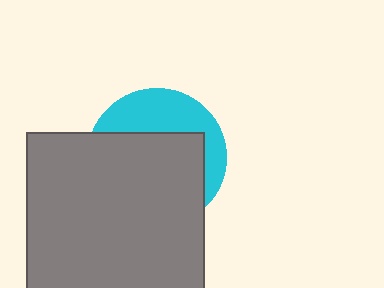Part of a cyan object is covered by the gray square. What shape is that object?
It is a circle.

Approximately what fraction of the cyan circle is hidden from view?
Roughly 65% of the cyan circle is hidden behind the gray square.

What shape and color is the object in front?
The object in front is a gray square.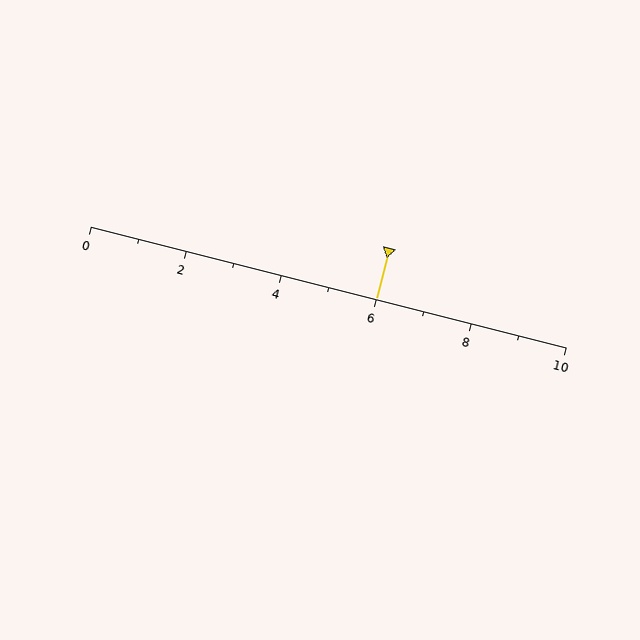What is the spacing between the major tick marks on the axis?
The major ticks are spaced 2 apart.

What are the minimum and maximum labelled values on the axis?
The axis runs from 0 to 10.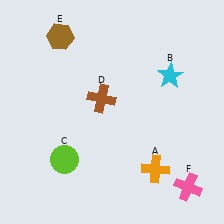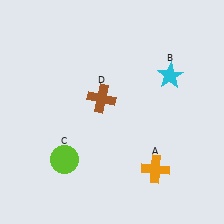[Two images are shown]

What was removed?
The pink cross (F), the brown hexagon (E) were removed in Image 2.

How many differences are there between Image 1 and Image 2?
There are 2 differences between the two images.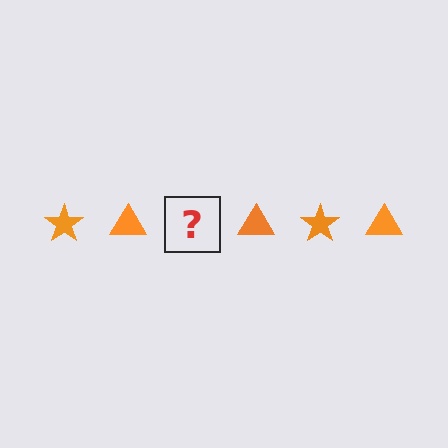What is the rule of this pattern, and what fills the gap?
The rule is that the pattern cycles through star, triangle shapes in orange. The gap should be filled with an orange star.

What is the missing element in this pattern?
The missing element is an orange star.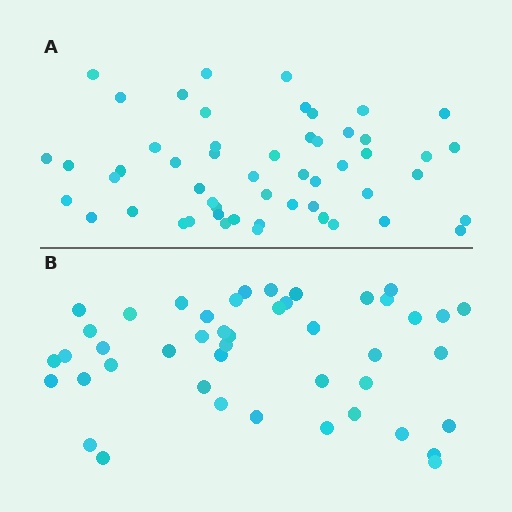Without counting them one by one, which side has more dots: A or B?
Region A (the top region) has more dots.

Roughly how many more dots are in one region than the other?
Region A has roughly 8 or so more dots than region B.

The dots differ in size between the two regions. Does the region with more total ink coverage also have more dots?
No. Region B has more total ink coverage because its dots are larger, but region A actually contains more individual dots. Total area can be misleading — the number of items is what matters here.